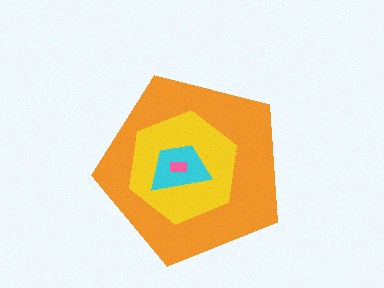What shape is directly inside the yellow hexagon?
The cyan trapezoid.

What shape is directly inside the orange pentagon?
The yellow hexagon.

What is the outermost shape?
The orange pentagon.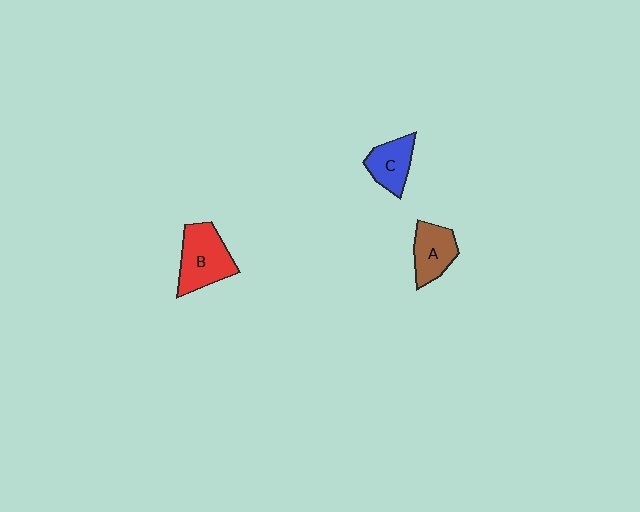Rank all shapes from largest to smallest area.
From largest to smallest: B (red), A (brown), C (blue).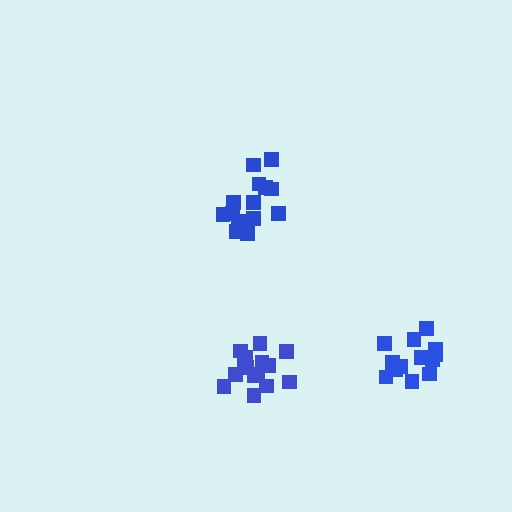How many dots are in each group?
Group 1: 15 dots, Group 2: 16 dots, Group 3: 14 dots (45 total).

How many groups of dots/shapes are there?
There are 3 groups.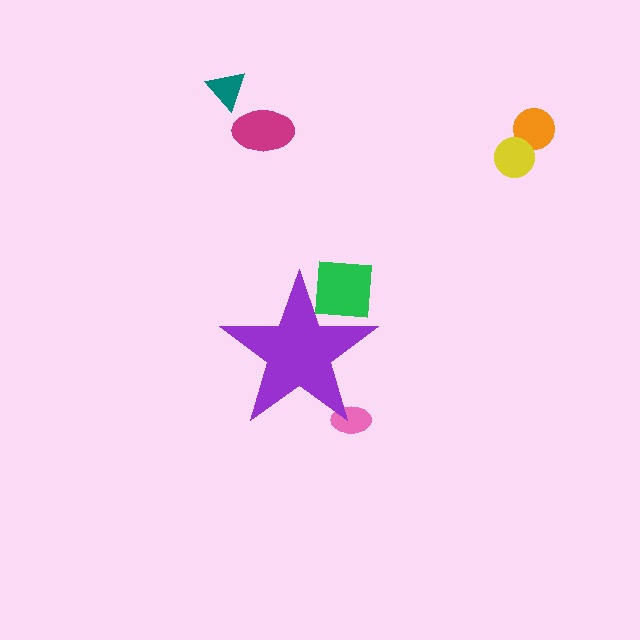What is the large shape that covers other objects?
A purple star.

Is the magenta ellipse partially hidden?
No, the magenta ellipse is fully visible.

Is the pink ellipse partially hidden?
Yes, the pink ellipse is partially hidden behind the purple star.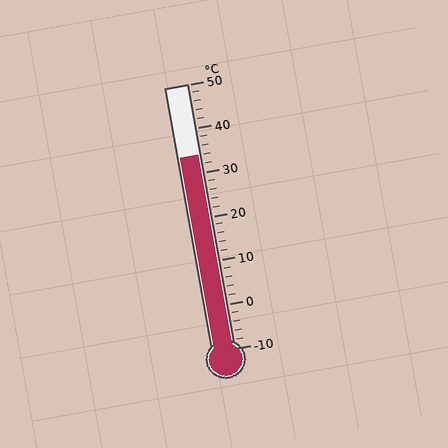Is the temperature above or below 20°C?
The temperature is above 20°C.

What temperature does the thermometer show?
The thermometer shows approximately 34°C.